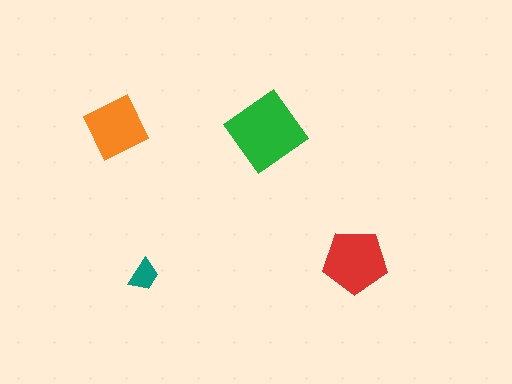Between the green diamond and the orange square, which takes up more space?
The green diamond.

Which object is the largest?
The green diamond.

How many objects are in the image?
There are 4 objects in the image.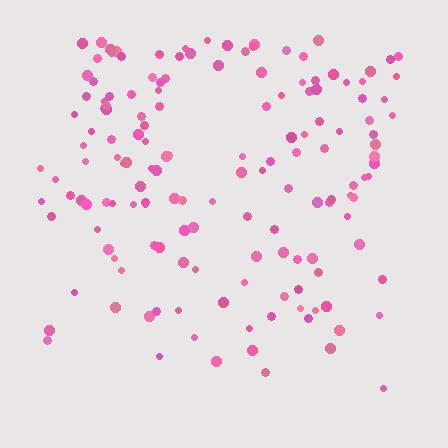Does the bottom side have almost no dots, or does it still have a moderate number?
Still a moderate number, just noticeably fewer than the top.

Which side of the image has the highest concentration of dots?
The top.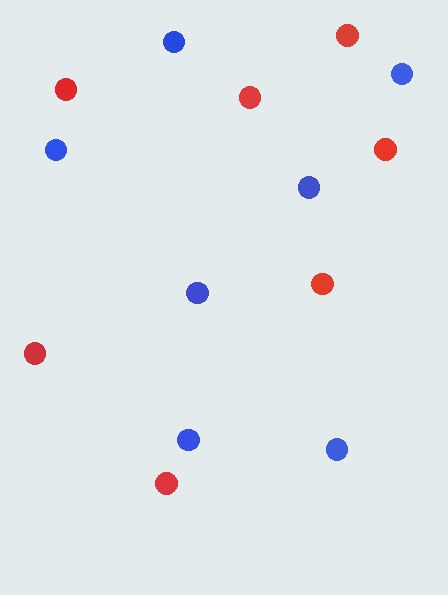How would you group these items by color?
There are 2 groups: one group of red circles (7) and one group of blue circles (7).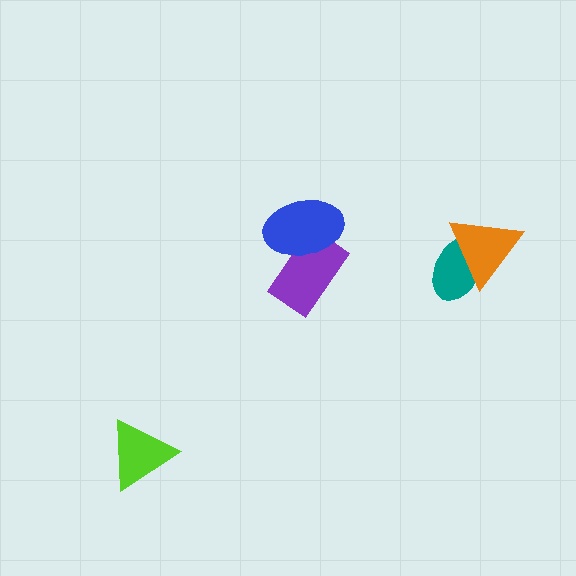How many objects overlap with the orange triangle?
1 object overlaps with the orange triangle.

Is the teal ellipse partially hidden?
Yes, it is partially covered by another shape.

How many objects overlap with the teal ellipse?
1 object overlaps with the teal ellipse.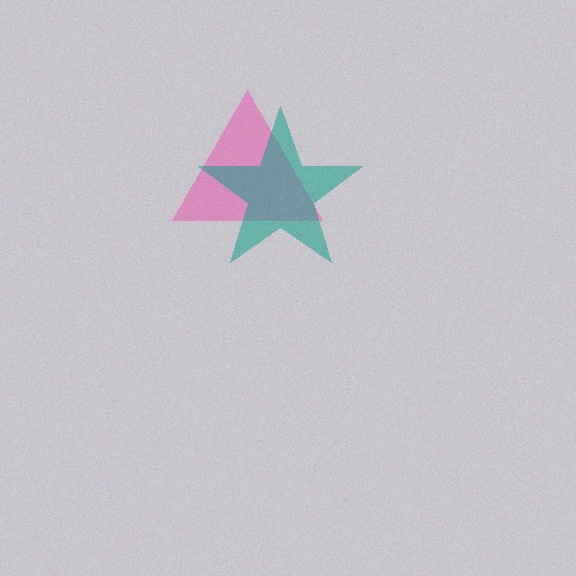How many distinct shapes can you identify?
There are 2 distinct shapes: a pink triangle, a teal star.